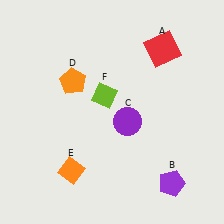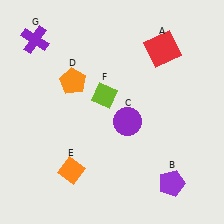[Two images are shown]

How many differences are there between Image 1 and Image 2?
There is 1 difference between the two images.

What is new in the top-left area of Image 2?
A purple cross (G) was added in the top-left area of Image 2.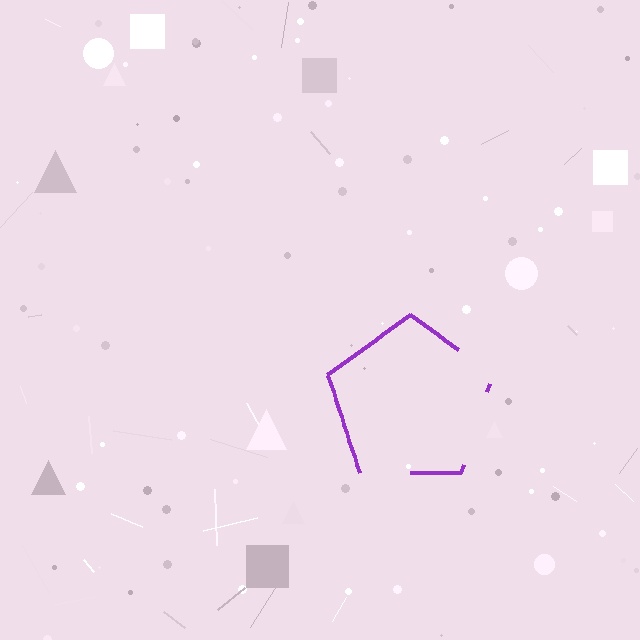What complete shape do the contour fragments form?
The contour fragments form a pentagon.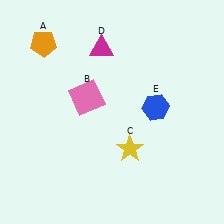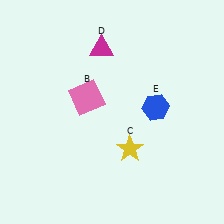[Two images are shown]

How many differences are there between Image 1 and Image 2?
There is 1 difference between the two images.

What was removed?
The orange pentagon (A) was removed in Image 2.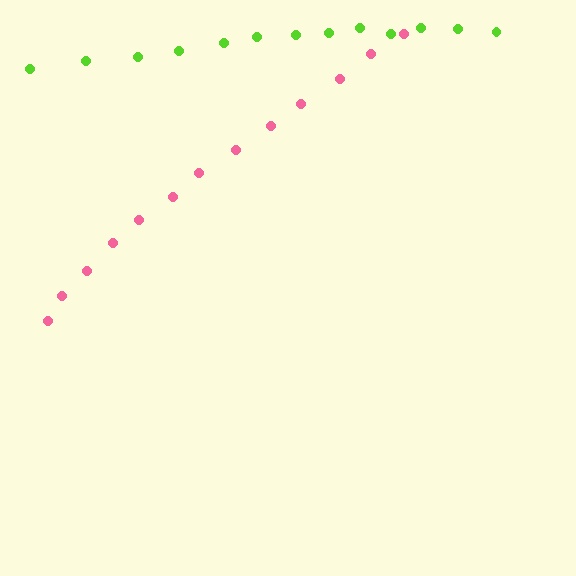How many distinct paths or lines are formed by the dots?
There are 2 distinct paths.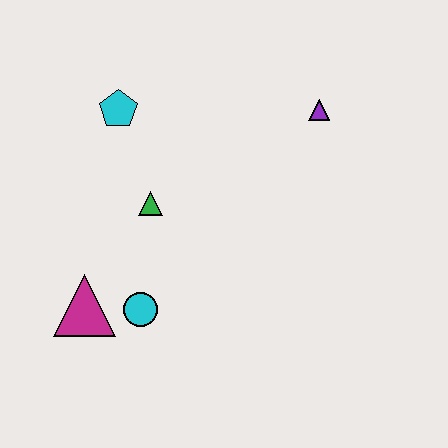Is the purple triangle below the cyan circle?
No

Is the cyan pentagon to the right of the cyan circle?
No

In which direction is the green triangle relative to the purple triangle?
The green triangle is to the left of the purple triangle.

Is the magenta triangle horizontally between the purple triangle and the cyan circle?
No